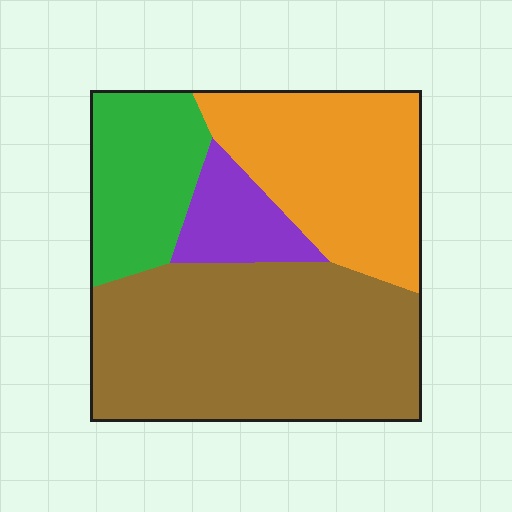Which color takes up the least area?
Purple, at roughly 10%.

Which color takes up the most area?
Brown, at roughly 45%.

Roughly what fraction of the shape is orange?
Orange takes up between a quarter and a half of the shape.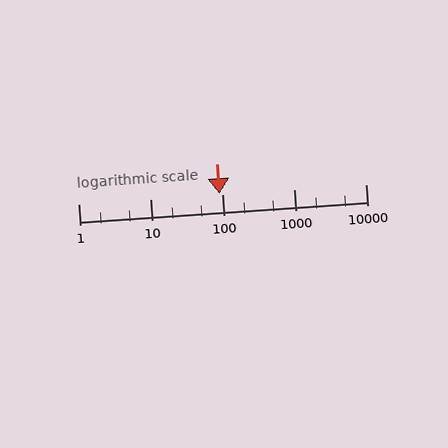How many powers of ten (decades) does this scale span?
The scale spans 4 decades, from 1 to 10000.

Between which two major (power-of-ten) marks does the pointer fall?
The pointer is between 10 and 100.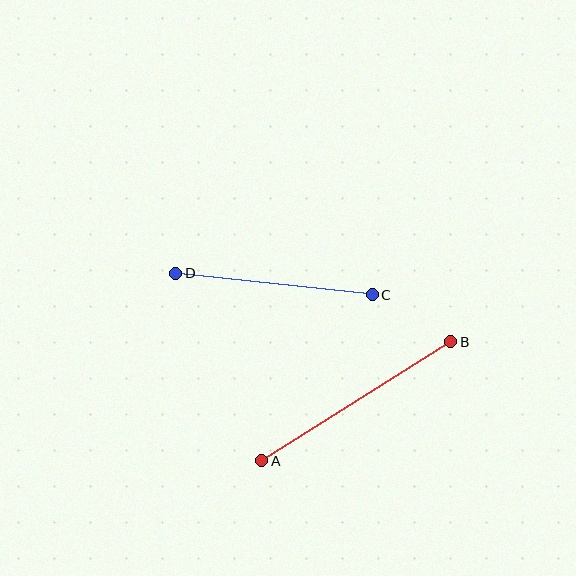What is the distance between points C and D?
The distance is approximately 198 pixels.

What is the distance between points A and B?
The distance is approximately 223 pixels.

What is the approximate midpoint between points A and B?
The midpoint is at approximately (356, 401) pixels.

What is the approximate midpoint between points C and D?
The midpoint is at approximately (274, 284) pixels.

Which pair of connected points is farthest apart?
Points A and B are farthest apart.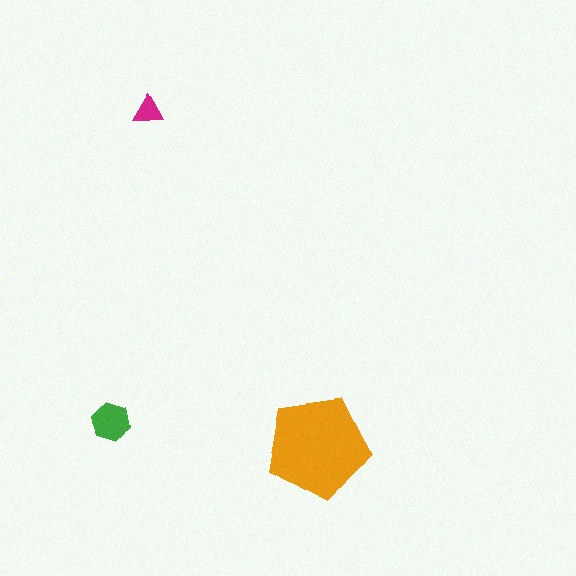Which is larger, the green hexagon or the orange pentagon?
The orange pentagon.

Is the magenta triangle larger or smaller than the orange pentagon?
Smaller.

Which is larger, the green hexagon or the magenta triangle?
The green hexagon.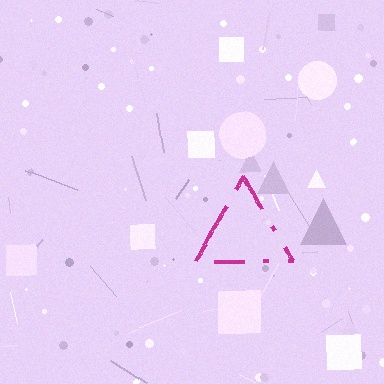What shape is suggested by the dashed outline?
The dashed outline suggests a triangle.